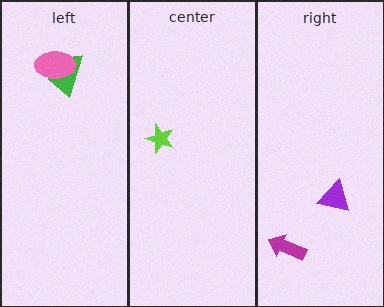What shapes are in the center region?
The lime star.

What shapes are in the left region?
The green trapezoid, the pink ellipse.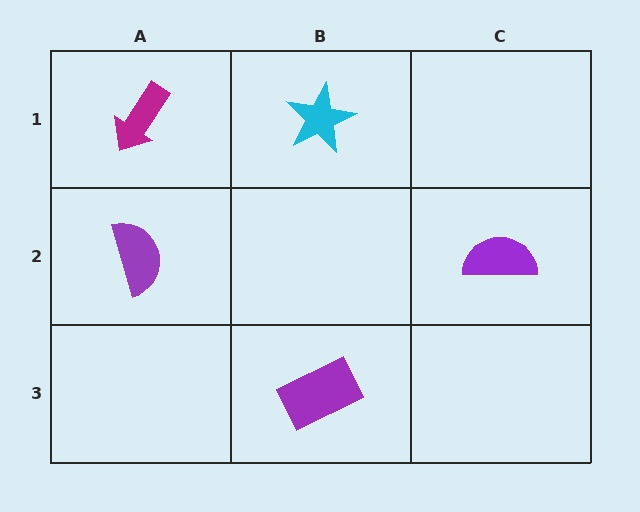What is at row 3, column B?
A purple rectangle.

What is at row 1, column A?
A magenta arrow.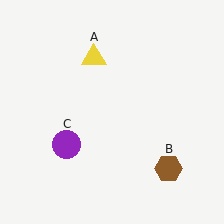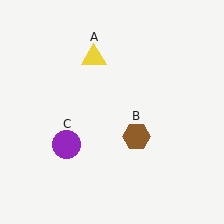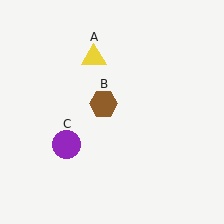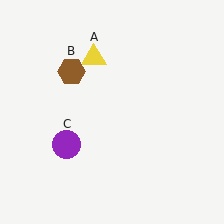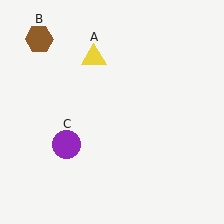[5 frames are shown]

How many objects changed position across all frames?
1 object changed position: brown hexagon (object B).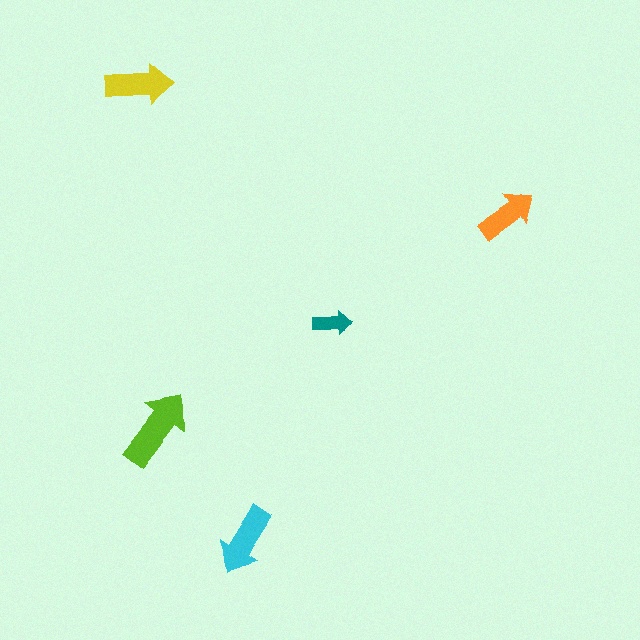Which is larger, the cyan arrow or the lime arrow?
The lime one.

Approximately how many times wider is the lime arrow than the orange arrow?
About 1.5 times wider.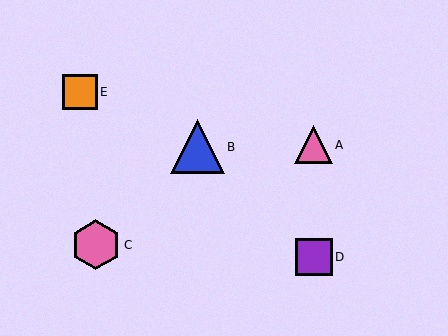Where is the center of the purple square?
The center of the purple square is at (314, 257).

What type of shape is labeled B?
Shape B is a blue triangle.